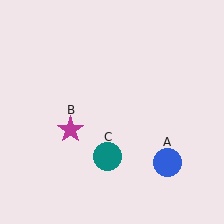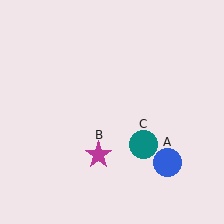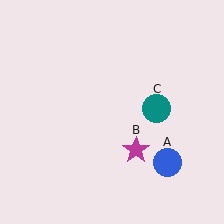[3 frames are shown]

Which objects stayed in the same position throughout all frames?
Blue circle (object A) remained stationary.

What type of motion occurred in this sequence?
The magenta star (object B), teal circle (object C) rotated counterclockwise around the center of the scene.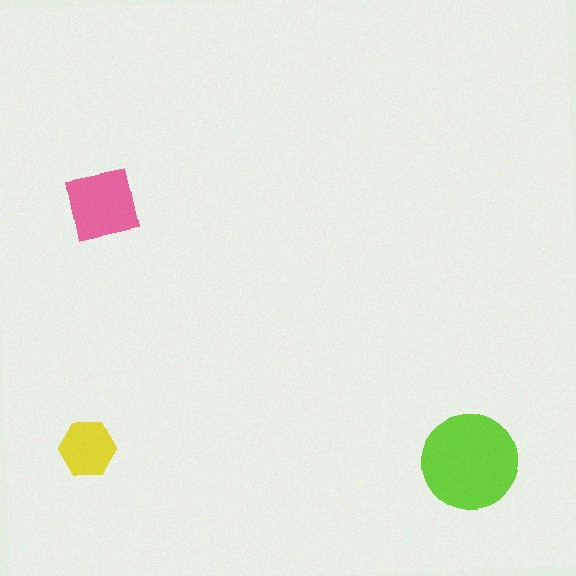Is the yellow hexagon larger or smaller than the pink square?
Smaller.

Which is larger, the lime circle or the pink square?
The lime circle.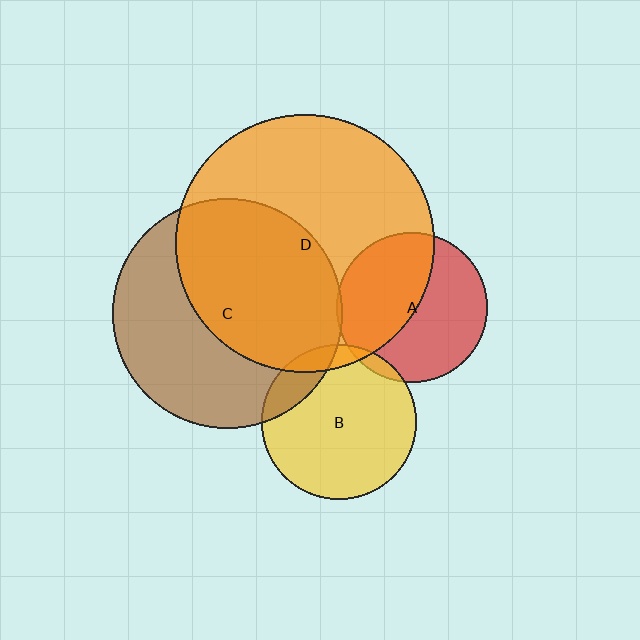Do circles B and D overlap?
Yes.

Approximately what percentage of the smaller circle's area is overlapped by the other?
Approximately 10%.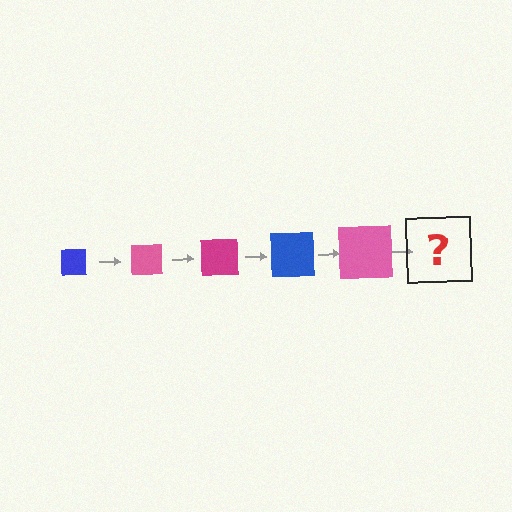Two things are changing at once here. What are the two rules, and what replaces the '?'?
The two rules are that the square grows larger each step and the color cycles through blue, pink, and magenta. The '?' should be a magenta square, larger than the previous one.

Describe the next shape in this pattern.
It should be a magenta square, larger than the previous one.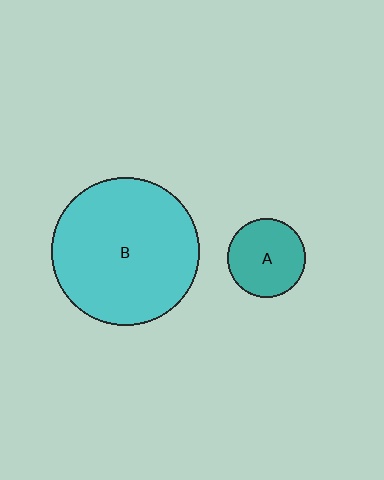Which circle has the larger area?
Circle B (cyan).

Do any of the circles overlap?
No, none of the circles overlap.